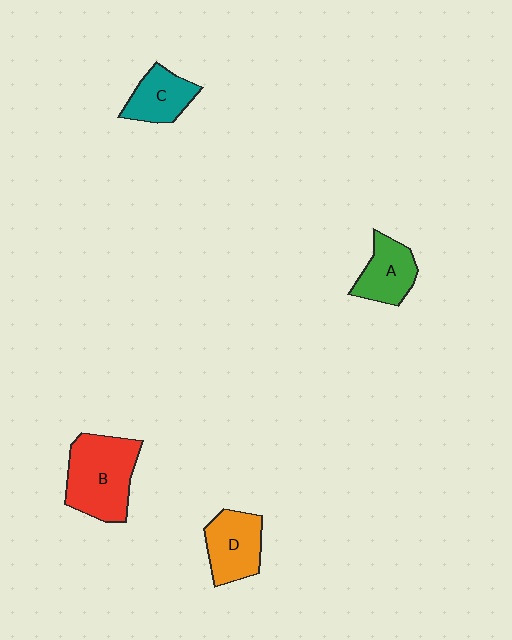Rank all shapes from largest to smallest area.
From largest to smallest: B (red), D (orange), A (green), C (teal).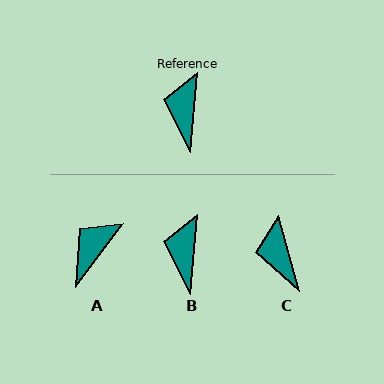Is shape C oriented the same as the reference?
No, it is off by about 21 degrees.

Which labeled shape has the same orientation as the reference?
B.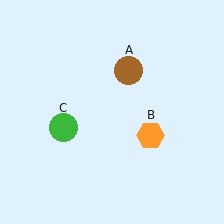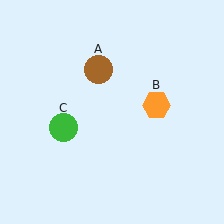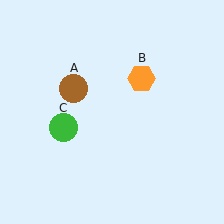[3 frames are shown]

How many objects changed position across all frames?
2 objects changed position: brown circle (object A), orange hexagon (object B).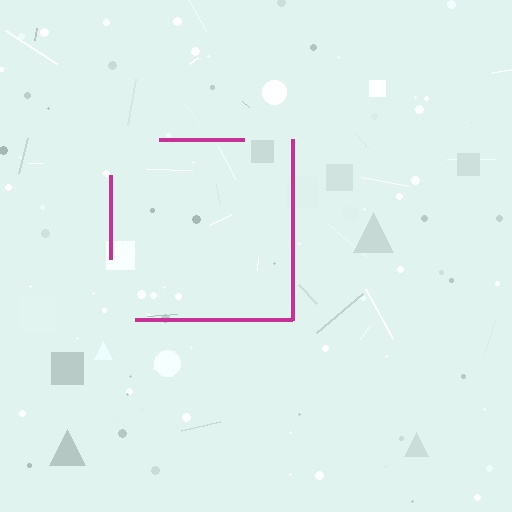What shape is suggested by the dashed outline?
The dashed outline suggests a square.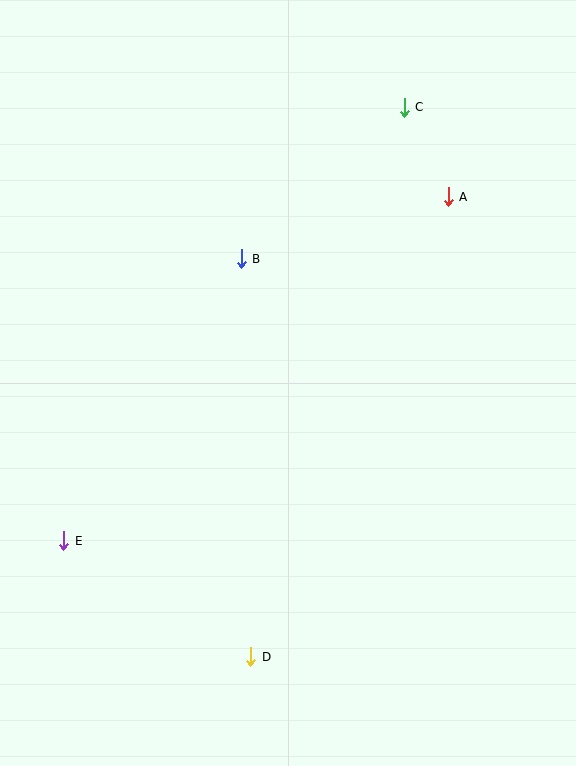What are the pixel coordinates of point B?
Point B is at (241, 259).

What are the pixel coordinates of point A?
Point A is at (448, 197).